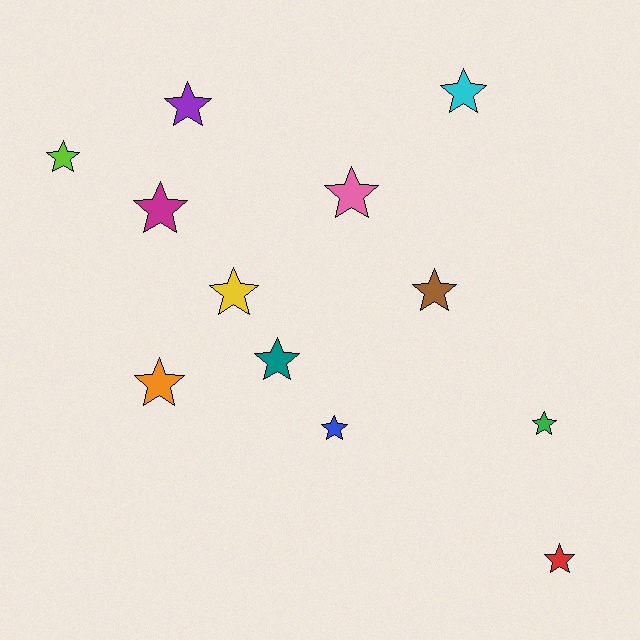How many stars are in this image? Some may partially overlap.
There are 12 stars.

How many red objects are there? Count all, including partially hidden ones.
There is 1 red object.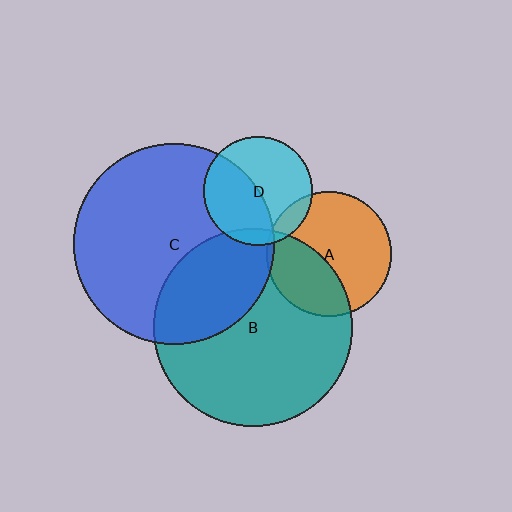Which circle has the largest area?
Circle C (blue).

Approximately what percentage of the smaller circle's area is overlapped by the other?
Approximately 10%.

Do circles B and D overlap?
Yes.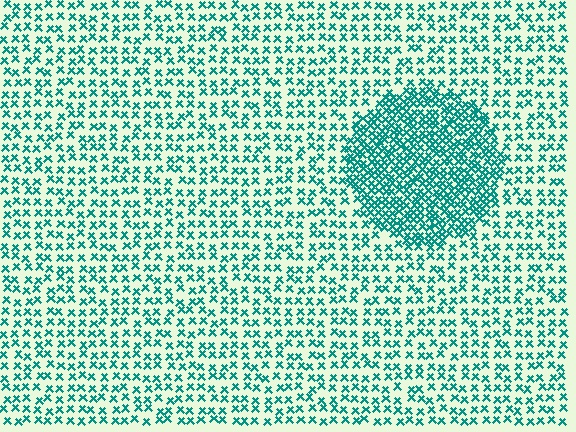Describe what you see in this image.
The image contains small teal elements arranged at two different densities. A circle-shaped region is visible where the elements are more densely packed than the surrounding area.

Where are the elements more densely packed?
The elements are more densely packed inside the circle boundary.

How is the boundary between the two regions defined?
The boundary is defined by a change in element density (approximately 2.3x ratio). All elements are the same color, size, and shape.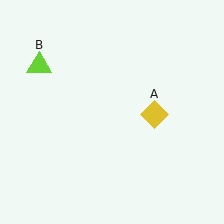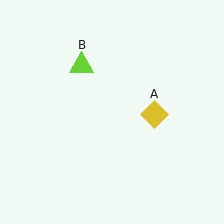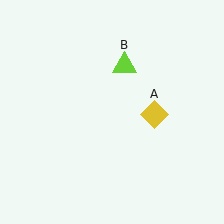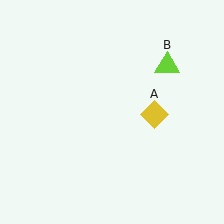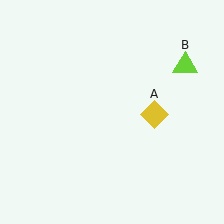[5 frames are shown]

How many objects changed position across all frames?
1 object changed position: lime triangle (object B).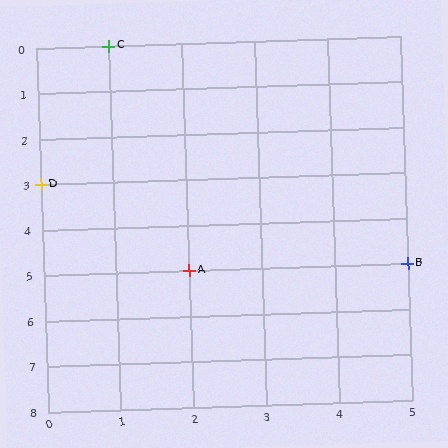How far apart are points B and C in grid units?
Points B and C are 4 columns and 5 rows apart (about 6.4 grid units diagonally).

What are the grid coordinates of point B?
Point B is at grid coordinates (5, 5).